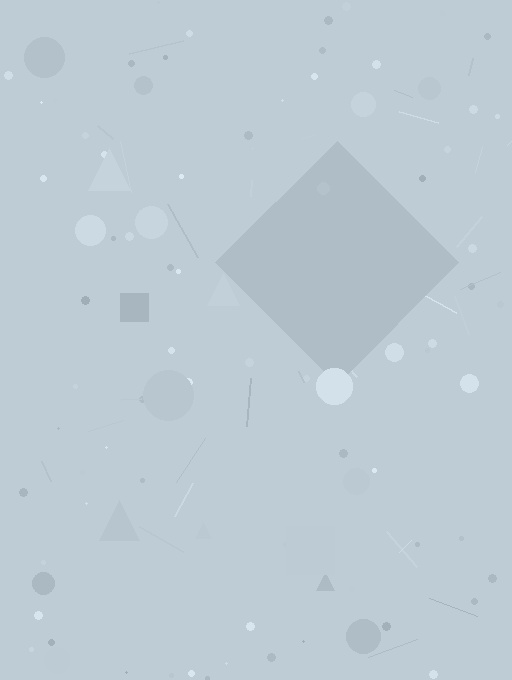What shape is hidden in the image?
A diamond is hidden in the image.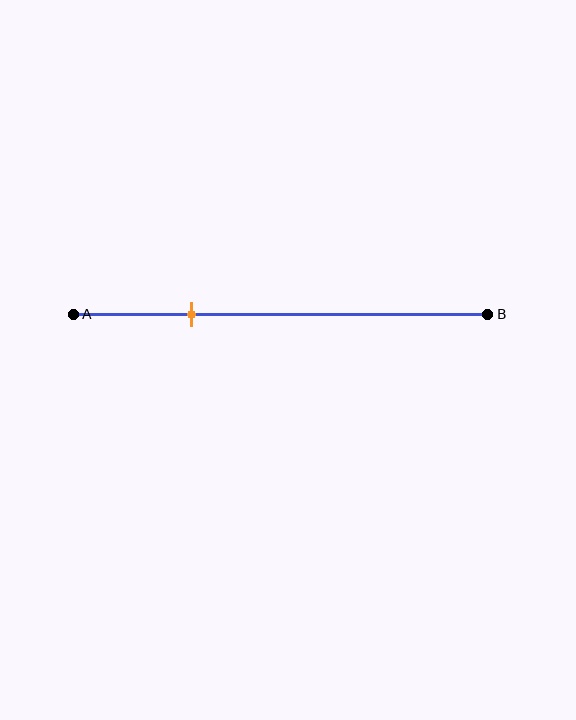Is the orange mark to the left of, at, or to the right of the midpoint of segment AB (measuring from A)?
The orange mark is to the left of the midpoint of segment AB.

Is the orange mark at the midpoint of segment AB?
No, the mark is at about 30% from A, not at the 50% midpoint.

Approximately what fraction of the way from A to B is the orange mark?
The orange mark is approximately 30% of the way from A to B.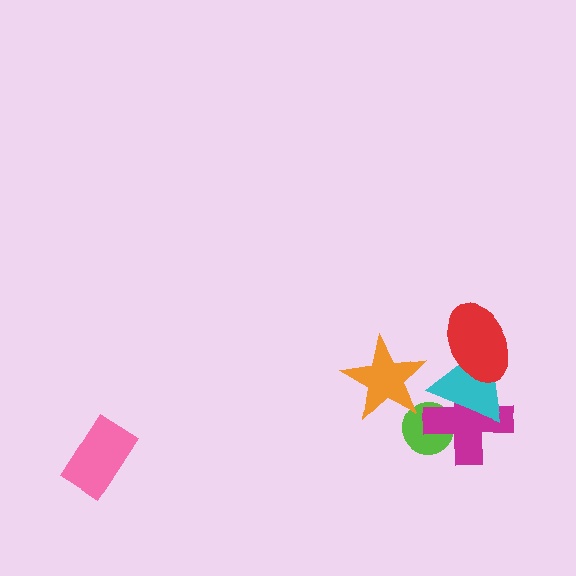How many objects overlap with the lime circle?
2 objects overlap with the lime circle.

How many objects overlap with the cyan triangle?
3 objects overlap with the cyan triangle.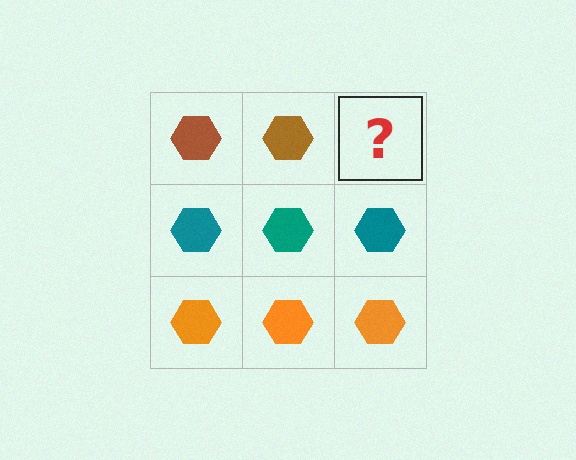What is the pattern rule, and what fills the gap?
The rule is that each row has a consistent color. The gap should be filled with a brown hexagon.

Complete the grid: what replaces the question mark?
The question mark should be replaced with a brown hexagon.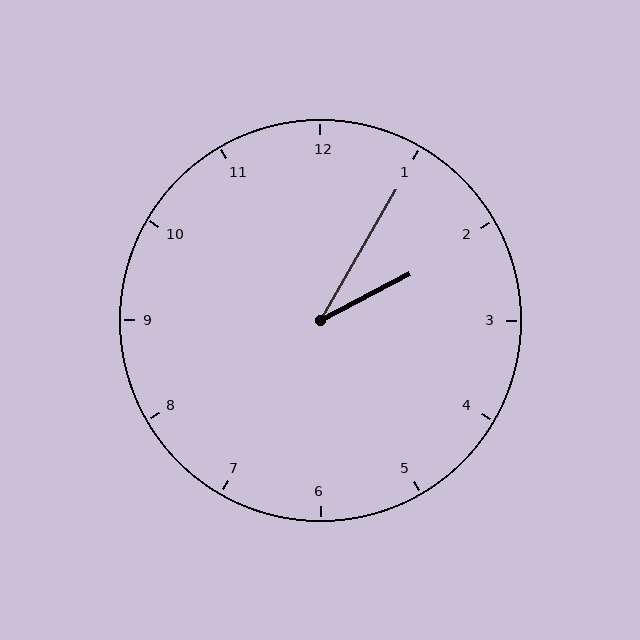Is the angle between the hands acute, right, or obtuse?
It is acute.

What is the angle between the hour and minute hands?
Approximately 32 degrees.